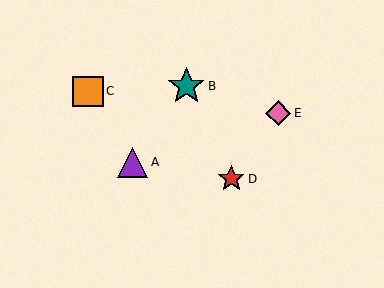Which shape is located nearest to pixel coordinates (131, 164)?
The purple triangle (labeled A) at (133, 162) is nearest to that location.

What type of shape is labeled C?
Shape C is an orange square.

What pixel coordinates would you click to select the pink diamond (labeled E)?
Click at (278, 113) to select the pink diamond E.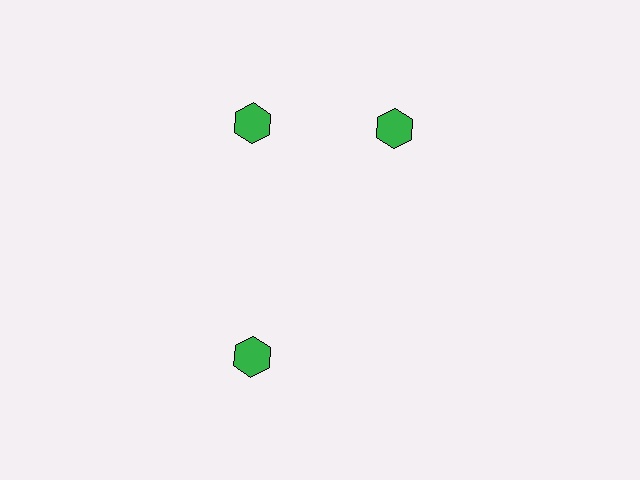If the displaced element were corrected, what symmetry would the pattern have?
It would have 3-fold rotational symmetry — the pattern would map onto itself every 120 degrees.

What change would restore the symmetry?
The symmetry would be restored by rotating it back into even spacing with its neighbors so that all 3 hexagons sit at equal angles and equal distance from the center.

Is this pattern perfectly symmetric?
No. The 3 green hexagons are arranged in a ring, but one element near the 3 o'clock position is rotated out of alignment along the ring, breaking the 3-fold rotational symmetry.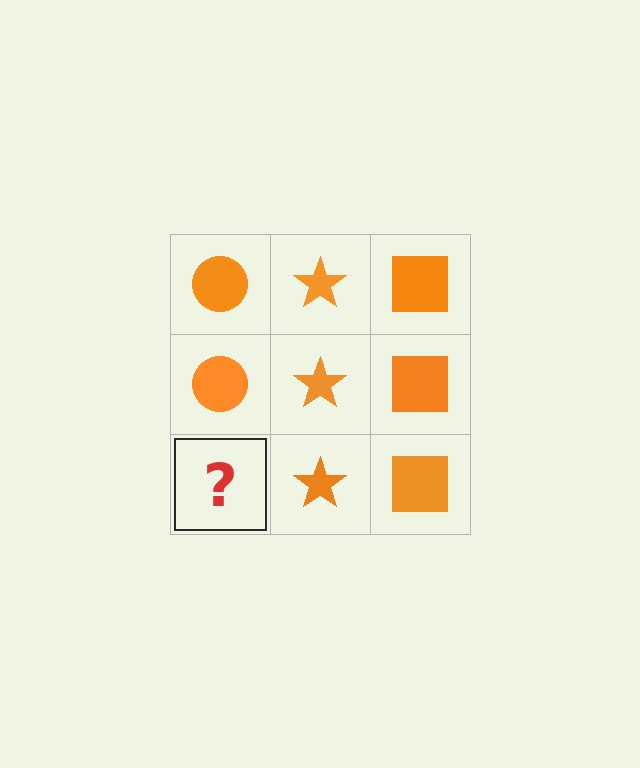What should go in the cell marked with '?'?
The missing cell should contain an orange circle.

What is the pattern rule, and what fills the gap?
The rule is that each column has a consistent shape. The gap should be filled with an orange circle.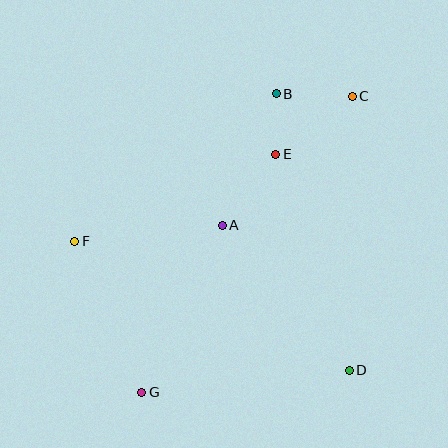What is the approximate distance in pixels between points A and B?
The distance between A and B is approximately 142 pixels.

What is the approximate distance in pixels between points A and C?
The distance between A and C is approximately 183 pixels.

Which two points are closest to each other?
Points B and E are closest to each other.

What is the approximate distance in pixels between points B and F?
The distance between B and F is approximately 250 pixels.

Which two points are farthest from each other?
Points C and G are farthest from each other.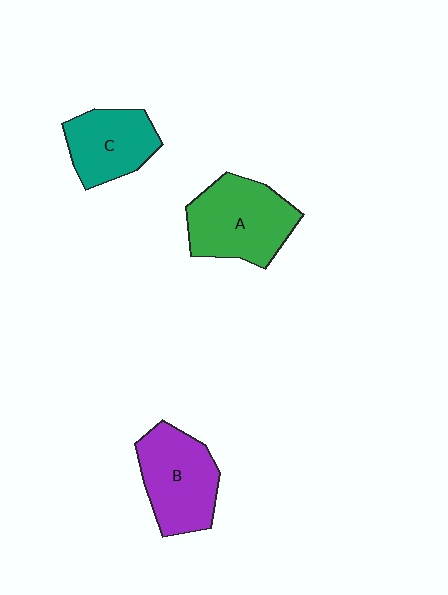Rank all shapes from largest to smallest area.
From largest to smallest: A (green), B (purple), C (teal).